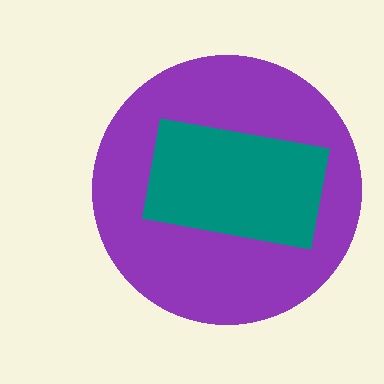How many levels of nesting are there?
2.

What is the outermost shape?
The purple circle.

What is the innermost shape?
The teal rectangle.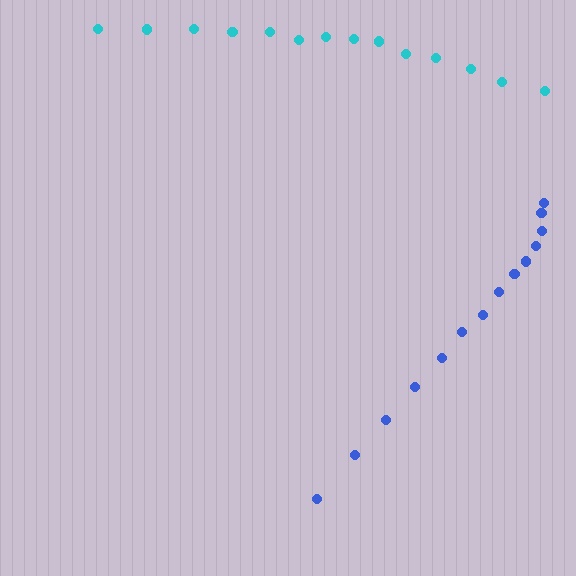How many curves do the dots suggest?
There are 2 distinct paths.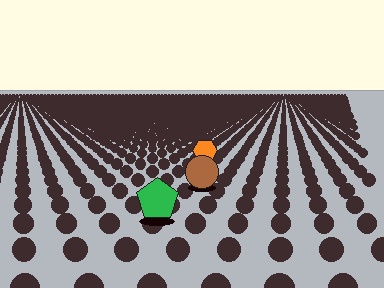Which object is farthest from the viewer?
The orange hexagon is farthest from the viewer. It appears smaller and the ground texture around it is denser.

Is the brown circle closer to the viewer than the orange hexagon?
Yes. The brown circle is closer — you can tell from the texture gradient: the ground texture is coarser near it.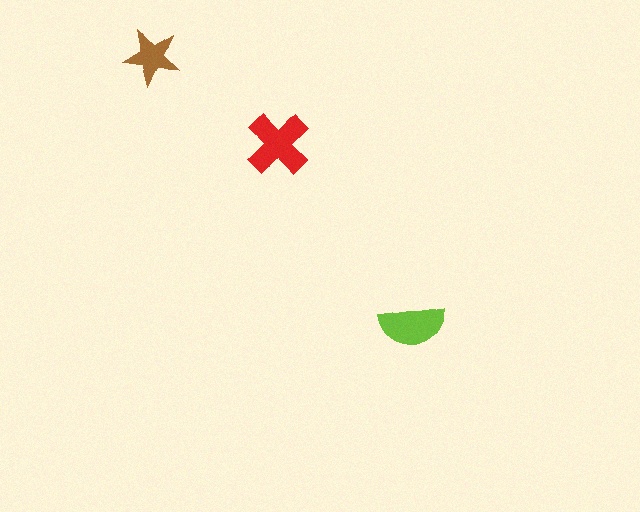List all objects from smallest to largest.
The brown star, the lime semicircle, the red cross.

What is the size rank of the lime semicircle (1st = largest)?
2nd.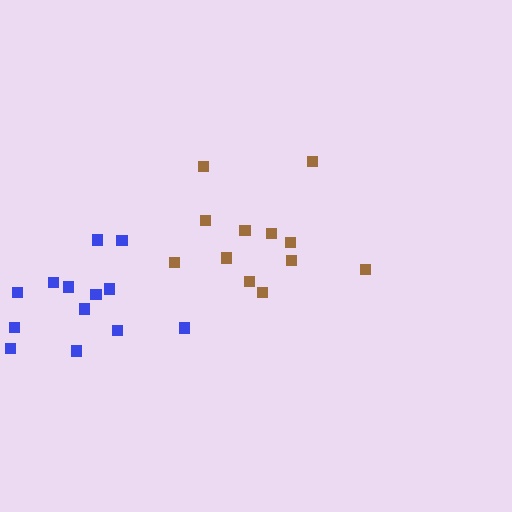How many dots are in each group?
Group 1: 13 dots, Group 2: 12 dots (25 total).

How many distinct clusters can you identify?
There are 2 distinct clusters.